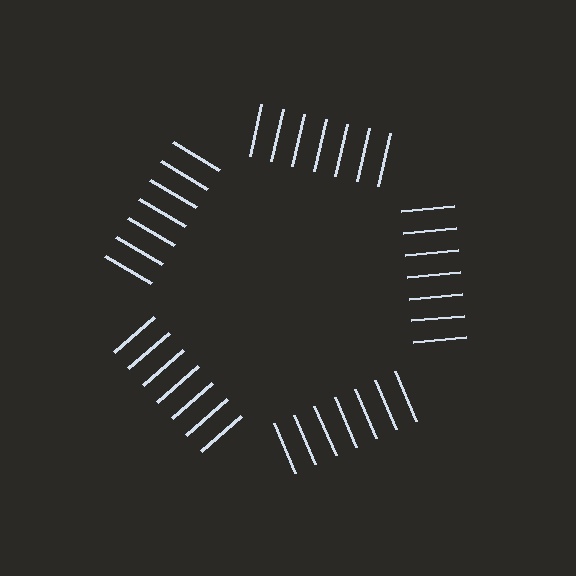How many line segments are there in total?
35 — 7 along each of the 5 edges.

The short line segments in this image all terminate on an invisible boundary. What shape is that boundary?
An illusory pentagon — the line segments terminate on its edges but no continuous stroke is drawn.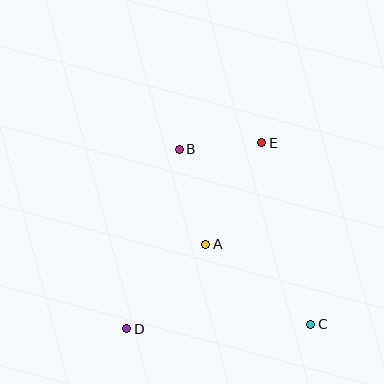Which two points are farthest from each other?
Points D and E are farthest from each other.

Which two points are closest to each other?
Points B and E are closest to each other.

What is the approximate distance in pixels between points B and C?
The distance between B and C is approximately 219 pixels.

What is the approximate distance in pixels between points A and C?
The distance between A and C is approximately 132 pixels.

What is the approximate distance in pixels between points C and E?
The distance between C and E is approximately 188 pixels.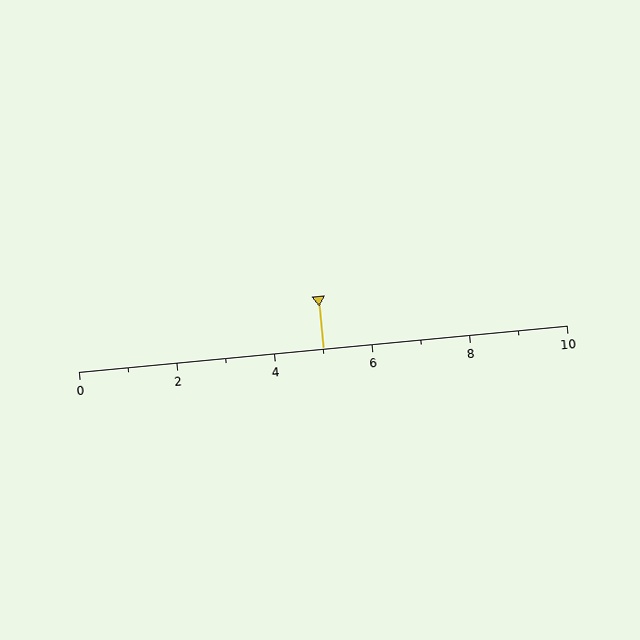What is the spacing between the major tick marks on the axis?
The major ticks are spaced 2 apart.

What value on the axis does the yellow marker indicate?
The marker indicates approximately 5.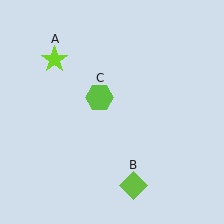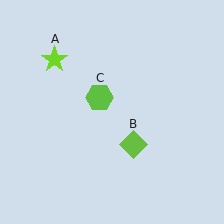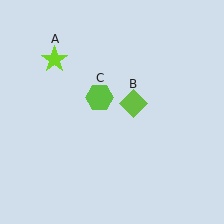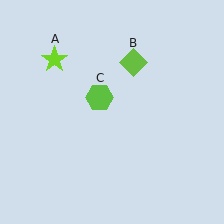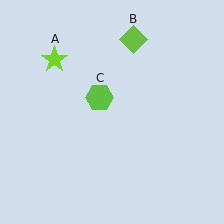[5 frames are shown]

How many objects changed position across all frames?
1 object changed position: lime diamond (object B).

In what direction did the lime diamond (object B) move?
The lime diamond (object B) moved up.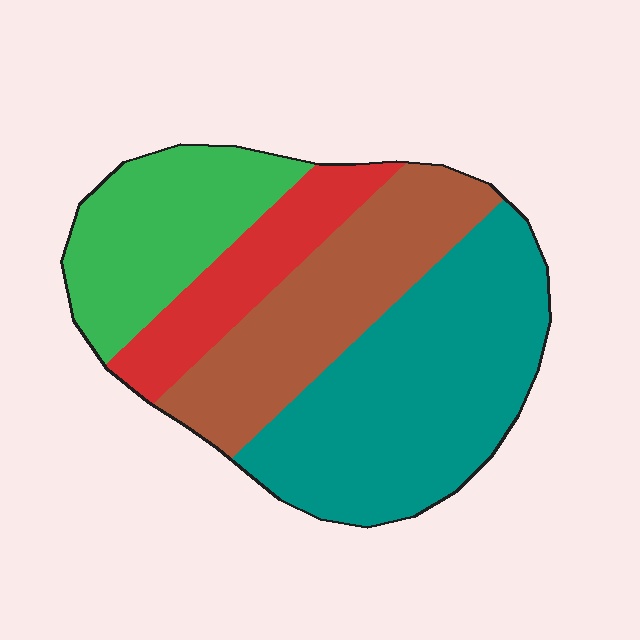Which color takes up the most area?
Teal, at roughly 40%.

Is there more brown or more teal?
Teal.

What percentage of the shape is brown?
Brown covers 25% of the shape.